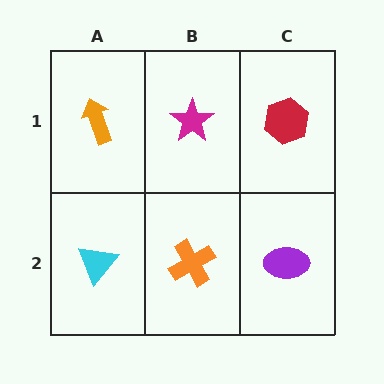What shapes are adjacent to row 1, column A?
A cyan triangle (row 2, column A), a magenta star (row 1, column B).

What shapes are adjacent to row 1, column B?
An orange cross (row 2, column B), an orange arrow (row 1, column A), a red hexagon (row 1, column C).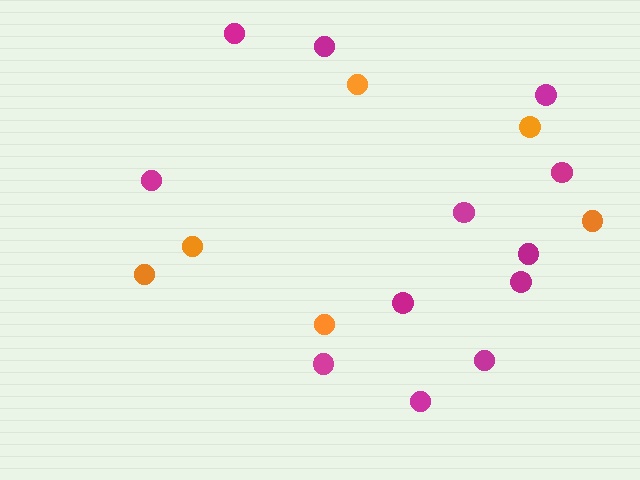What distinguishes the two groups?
There are 2 groups: one group of orange circles (6) and one group of magenta circles (12).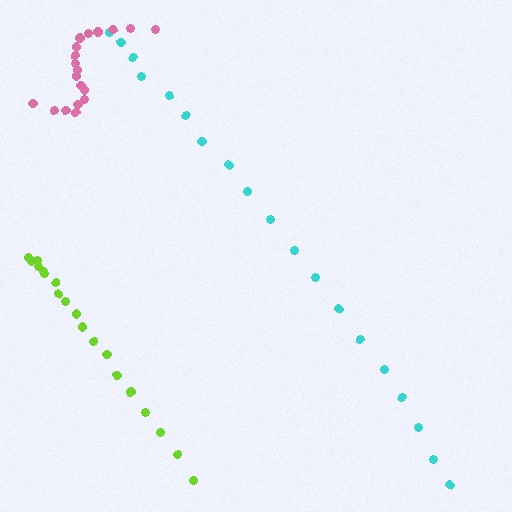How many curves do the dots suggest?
There are 3 distinct paths.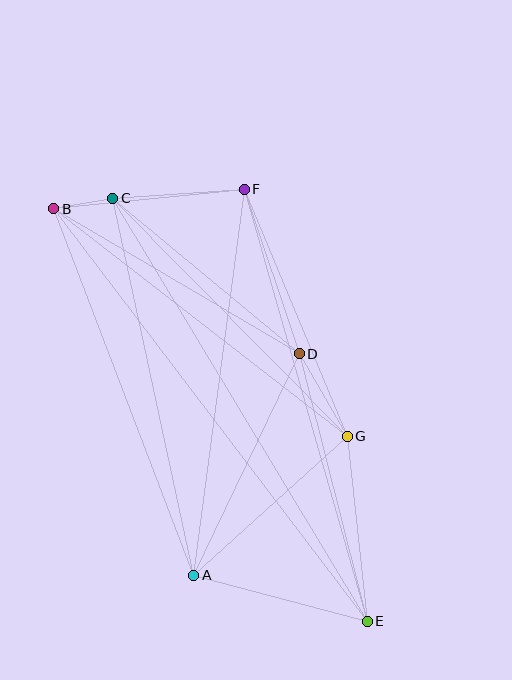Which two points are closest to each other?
Points B and C are closest to each other.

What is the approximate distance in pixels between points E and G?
The distance between E and G is approximately 186 pixels.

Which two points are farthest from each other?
Points B and E are farthest from each other.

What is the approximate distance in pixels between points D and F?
The distance between D and F is approximately 174 pixels.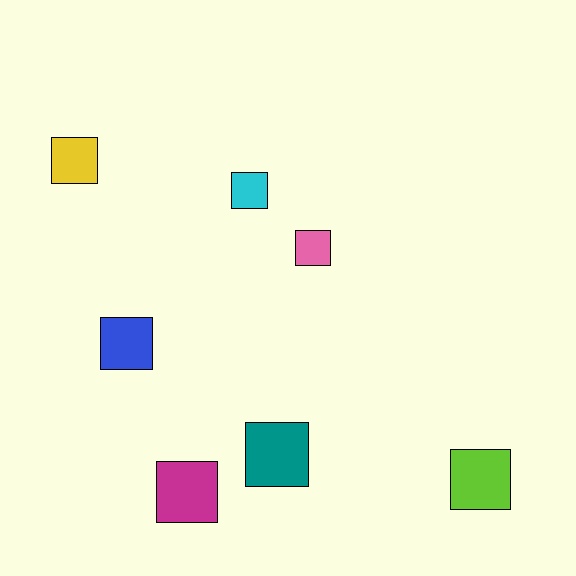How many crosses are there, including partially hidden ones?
There are no crosses.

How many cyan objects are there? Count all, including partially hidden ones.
There is 1 cyan object.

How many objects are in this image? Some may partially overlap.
There are 7 objects.